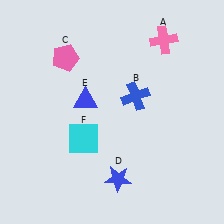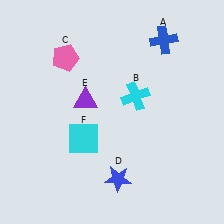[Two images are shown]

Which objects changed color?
A changed from pink to blue. B changed from blue to cyan. E changed from blue to purple.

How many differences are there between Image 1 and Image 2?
There are 3 differences between the two images.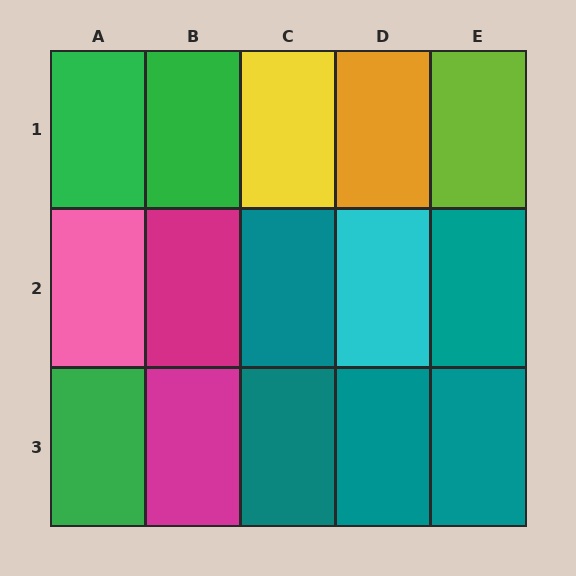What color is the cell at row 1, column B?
Green.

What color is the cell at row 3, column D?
Teal.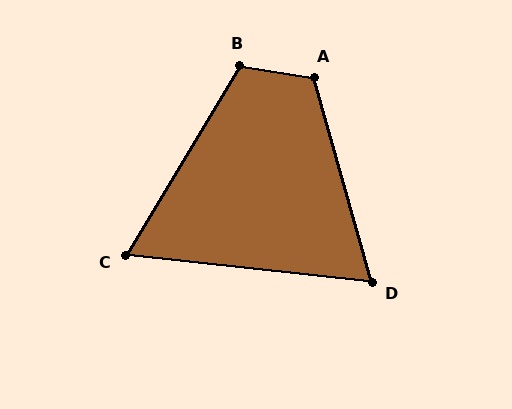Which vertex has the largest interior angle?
A, at approximately 115 degrees.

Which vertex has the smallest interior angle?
C, at approximately 65 degrees.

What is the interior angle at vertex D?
Approximately 68 degrees (acute).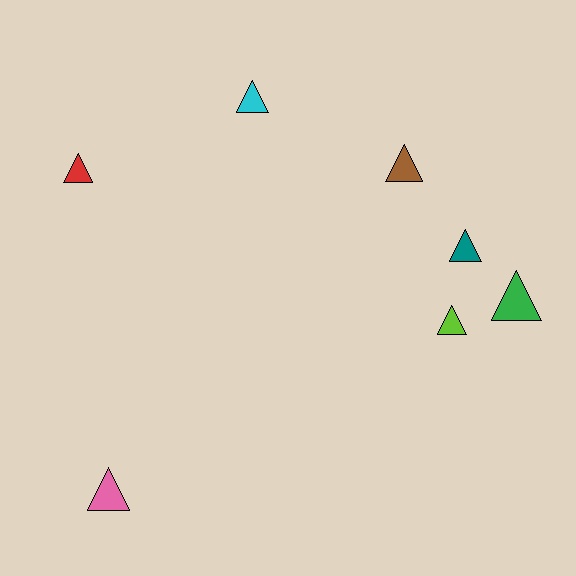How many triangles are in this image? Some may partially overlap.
There are 7 triangles.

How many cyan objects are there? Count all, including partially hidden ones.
There is 1 cyan object.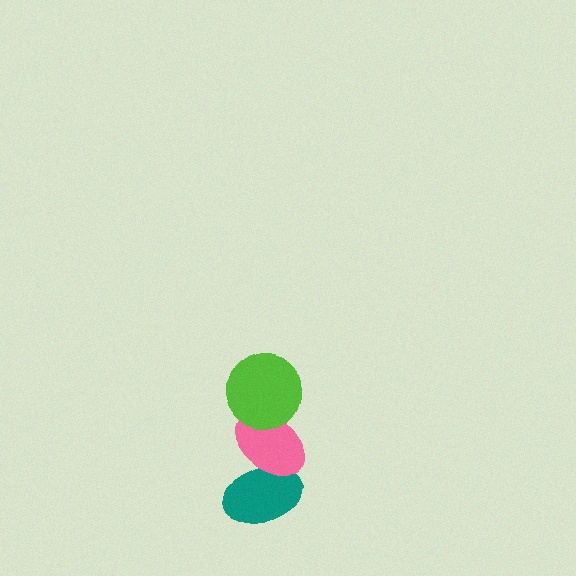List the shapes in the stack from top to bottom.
From top to bottom: the lime circle, the pink ellipse, the teal ellipse.